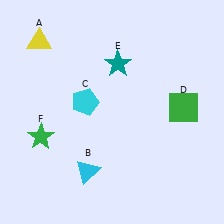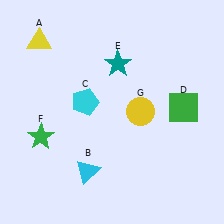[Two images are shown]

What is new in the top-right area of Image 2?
A yellow circle (G) was added in the top-right area of Image 2.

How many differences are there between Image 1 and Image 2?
There is 1 difference between the two images.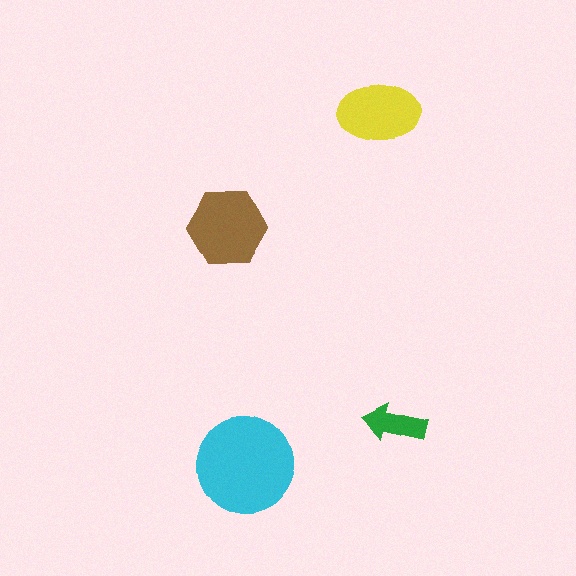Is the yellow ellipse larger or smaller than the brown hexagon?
Smaller.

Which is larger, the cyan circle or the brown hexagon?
The cyan circle.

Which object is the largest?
The cyan circle.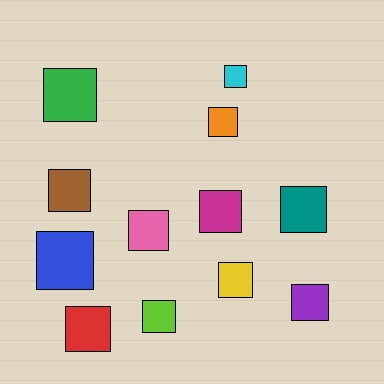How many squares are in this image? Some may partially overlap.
There are 12 squares.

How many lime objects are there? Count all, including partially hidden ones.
There is 1 lime object.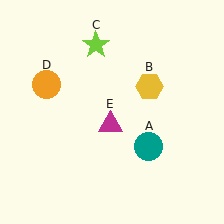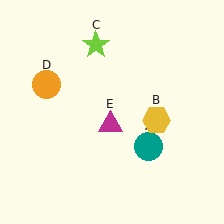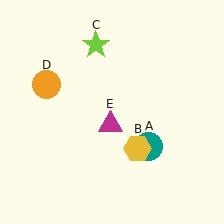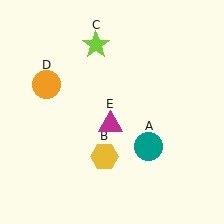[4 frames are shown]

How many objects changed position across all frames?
1 object changed position: yellow hexagon (object B).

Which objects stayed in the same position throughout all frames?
Teal circle (object A) and lime star (object C) and orange circle (object D) and magenta triangle (object E) remained stationary.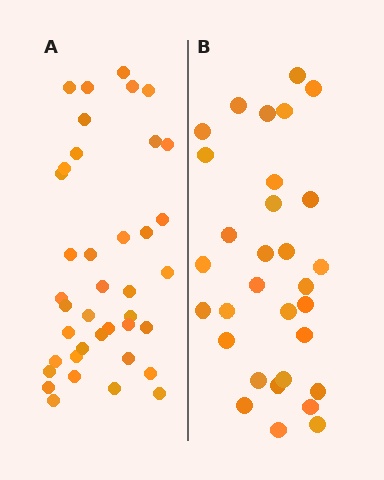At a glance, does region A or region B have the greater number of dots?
Region A (the left region) has more dots.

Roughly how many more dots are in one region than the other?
Region A has roughly 8 or so more dots than region B.